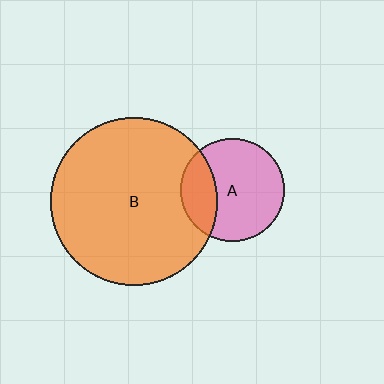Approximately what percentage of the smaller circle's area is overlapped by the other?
Approximately 25%.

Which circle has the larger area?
Circle B (orange).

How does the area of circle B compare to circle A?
Approximately 2.6 times.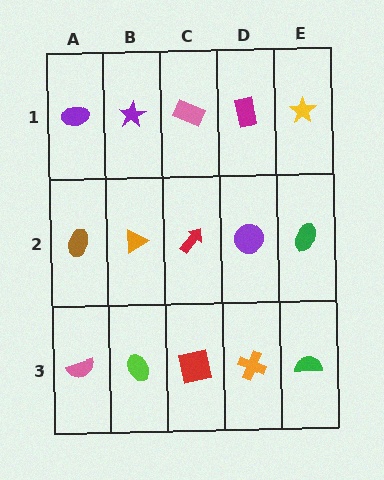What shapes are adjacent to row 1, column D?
A purple circle (row 2, column D), a pink rectangle (row 1, column C), a yellow star (row 1, column E).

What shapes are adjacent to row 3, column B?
An orange triangle (row 2, column B), a pink semicircle (row 3, column A), a red square (row 3, column C).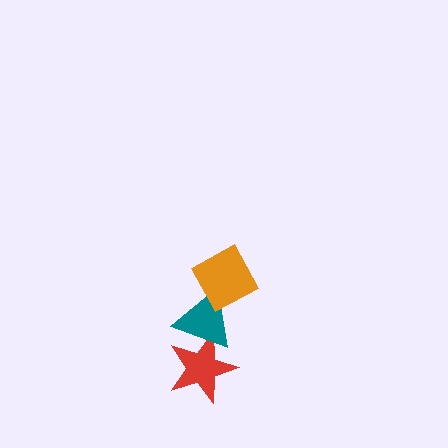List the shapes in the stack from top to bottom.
From top to bottom: the orange diamond, the teal triangle, the red star.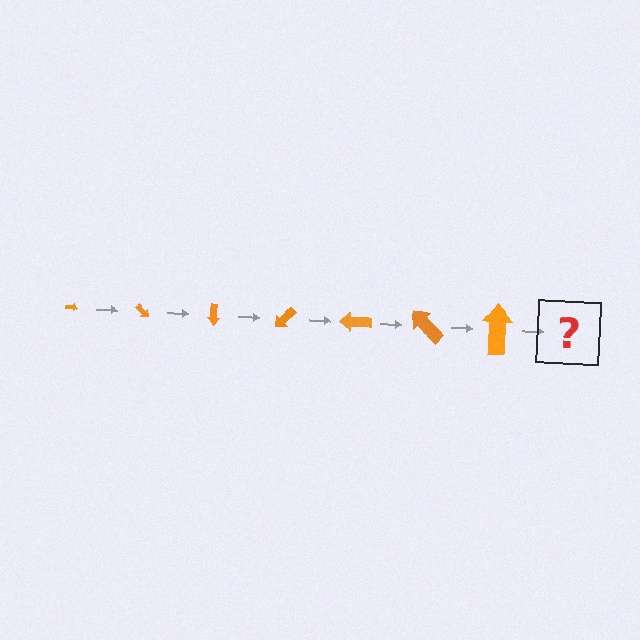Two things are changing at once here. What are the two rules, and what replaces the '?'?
The two rules are that the arrow grows larger each step and it rotates 45 degrees each step. The '?' should be an arrow, larger than the previous one and rotated 315 degrees from the start.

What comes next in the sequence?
The next element should be an arrow, larger than the previous one and rotated 315 degrees from the start.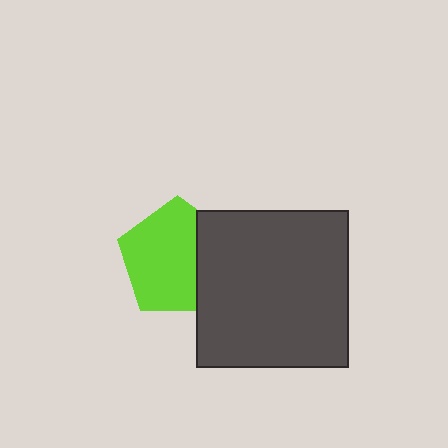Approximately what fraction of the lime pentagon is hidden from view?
Roughly 30% of the lime pentagon is hidden behind the dark gray rectangle.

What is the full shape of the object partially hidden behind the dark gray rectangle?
The partially hidden object is a lime pentagon.